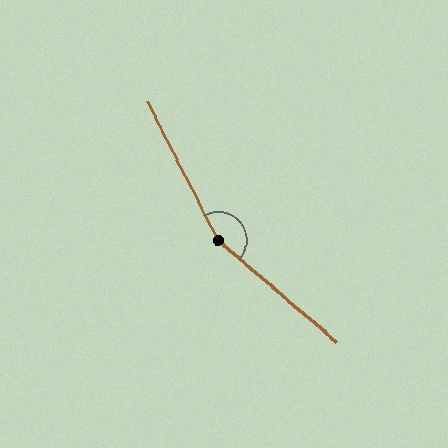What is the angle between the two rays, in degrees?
Approximately 158 degrees.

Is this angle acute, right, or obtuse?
It is obtuse.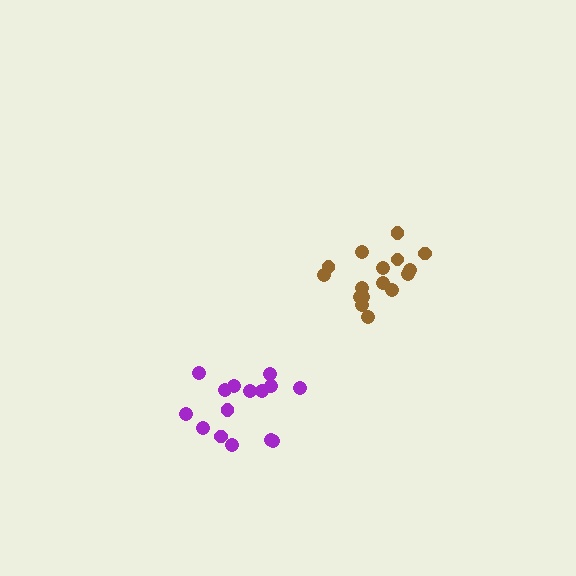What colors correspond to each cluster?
The clusters are colored: purple, brown.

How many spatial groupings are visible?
There are 2 spatial groupings.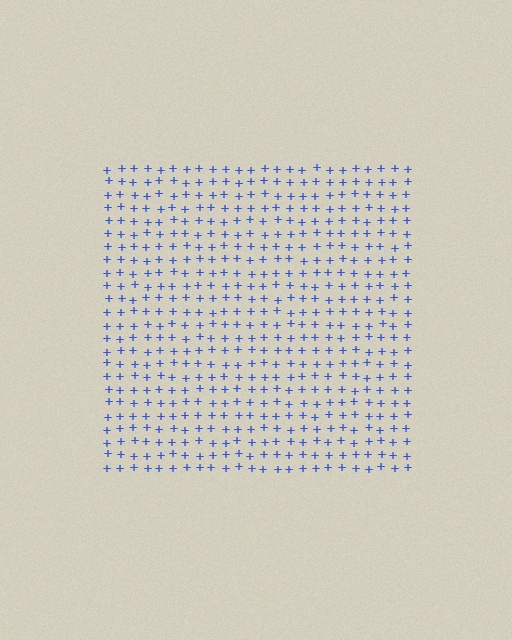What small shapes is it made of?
It is made of small plus signs.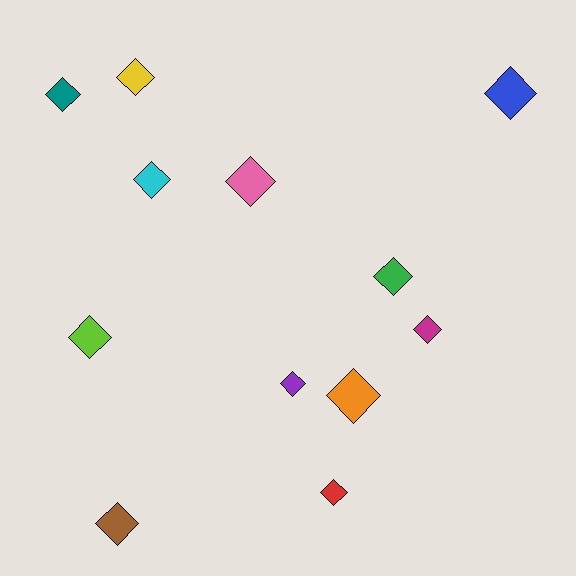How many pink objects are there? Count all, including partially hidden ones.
There is 1 pink object.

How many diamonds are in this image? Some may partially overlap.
There are 12 diamonds.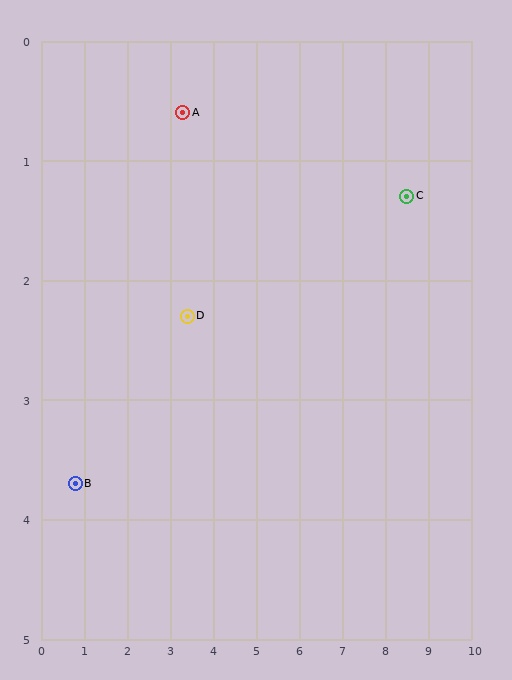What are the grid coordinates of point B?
Point B is at approximately (0.8, 3.7).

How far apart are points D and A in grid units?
Points D and A are about 1.7 grid units apart.